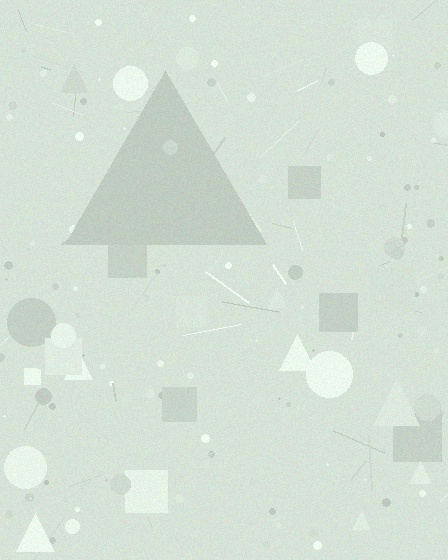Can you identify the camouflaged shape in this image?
The camouflaged shape is a triangle.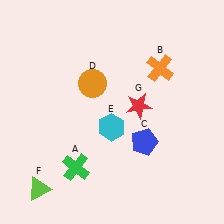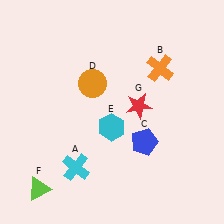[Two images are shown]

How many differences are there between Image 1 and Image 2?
There is 1 difference between the two images.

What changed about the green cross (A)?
In Image 1, A is green. In Image 2, it changed to cyan.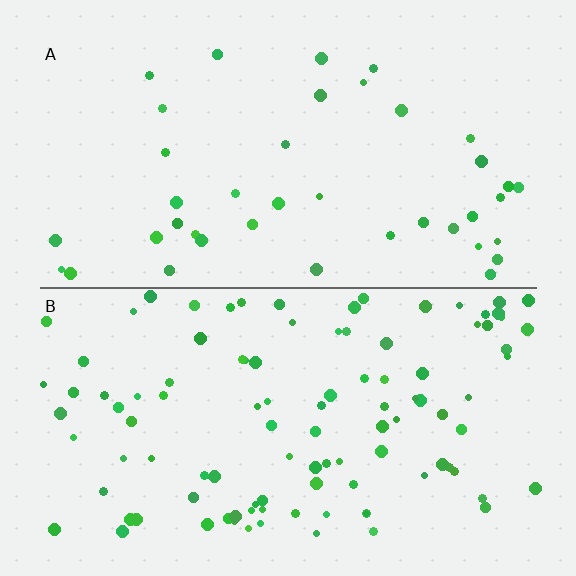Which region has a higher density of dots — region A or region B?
B (the bottom).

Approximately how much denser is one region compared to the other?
Approximately 2.5× — region B over region A.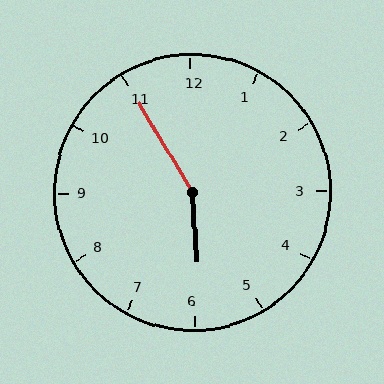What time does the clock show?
5:55.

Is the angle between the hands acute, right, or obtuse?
It is obtuse.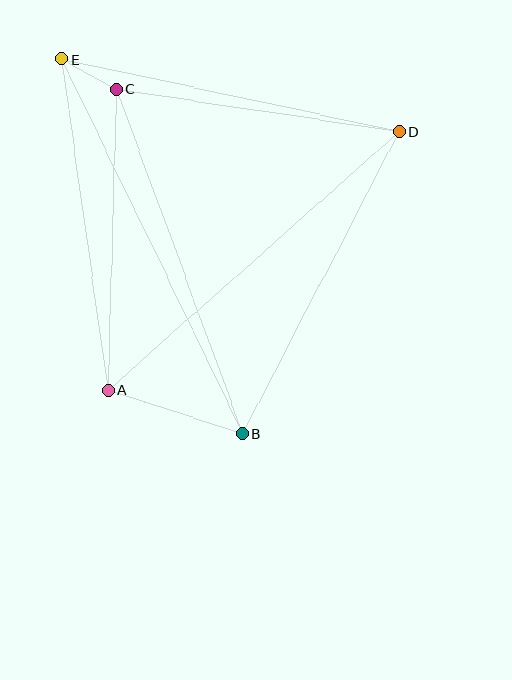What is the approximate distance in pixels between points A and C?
The distance between A and C is approximately 301 pixels.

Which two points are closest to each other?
Points C and E are closest to each other.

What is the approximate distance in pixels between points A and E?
The distance between A and E is approximately 334 pixels.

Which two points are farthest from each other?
Points B and E are farthest from each other.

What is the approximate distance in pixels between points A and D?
The distance between A and D is approximately 389 pixels.